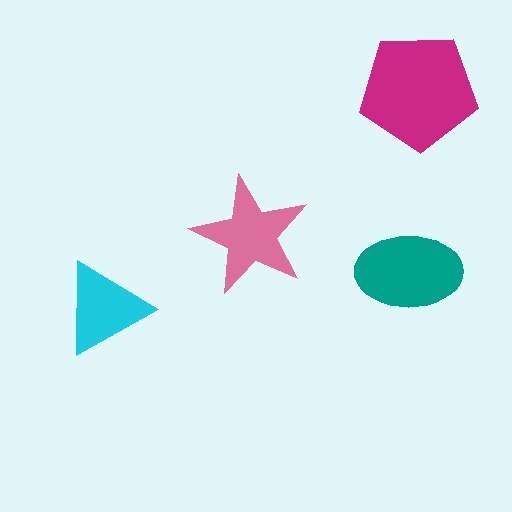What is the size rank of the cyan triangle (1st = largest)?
4th.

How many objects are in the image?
There are 4 objects in the image.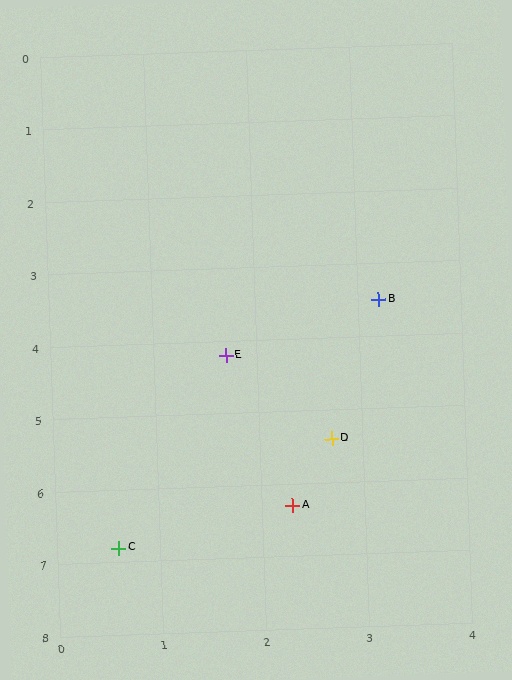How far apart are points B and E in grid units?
Points B and E are about 1.7 grid units apart.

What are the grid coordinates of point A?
Point A is at approximately (2.3, 6.3).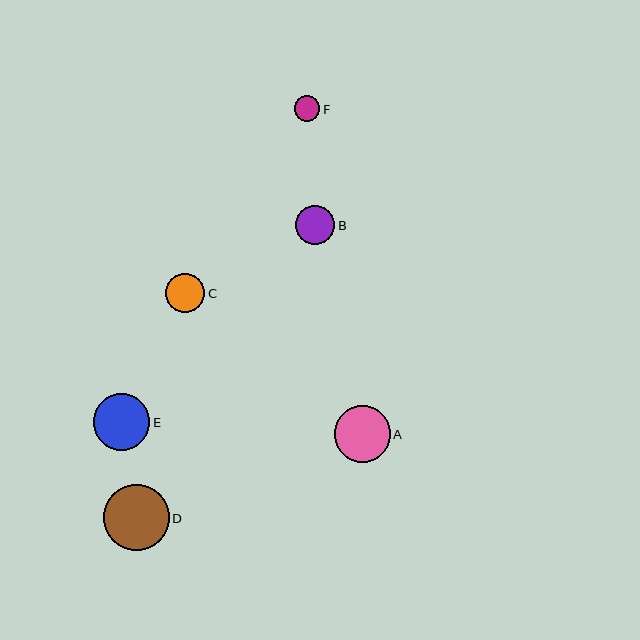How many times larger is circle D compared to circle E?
Circle D is approximately 1.2 times the size of circle E.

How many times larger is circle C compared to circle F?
Circle C is approximately 1.6 times the size of circle F.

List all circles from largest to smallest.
From largest to smallest: D, E, A, C, B, F.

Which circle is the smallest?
Circle F is the smallest with a size of approximately 25 pixels.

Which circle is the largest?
Circle D is the largest with a size of approximately 66 pixels.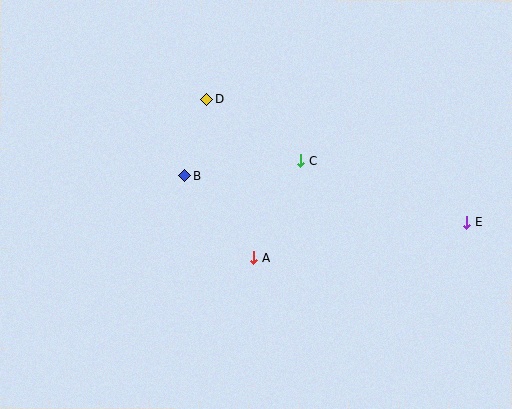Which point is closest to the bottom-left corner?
Point A is closest to the bottom-left corner.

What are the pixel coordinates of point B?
Point B is at (185, 175).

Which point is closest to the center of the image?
Point A at (254, 258) is closest to the center.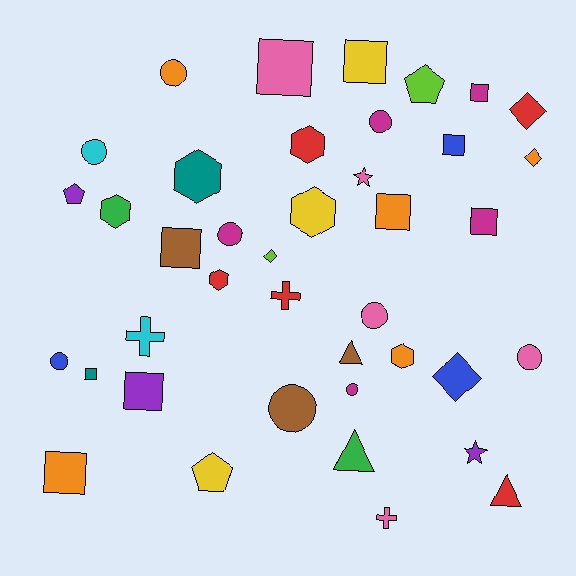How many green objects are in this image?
There are 2 green objects.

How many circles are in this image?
There are 9 circles.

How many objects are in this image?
There are 40 objects.